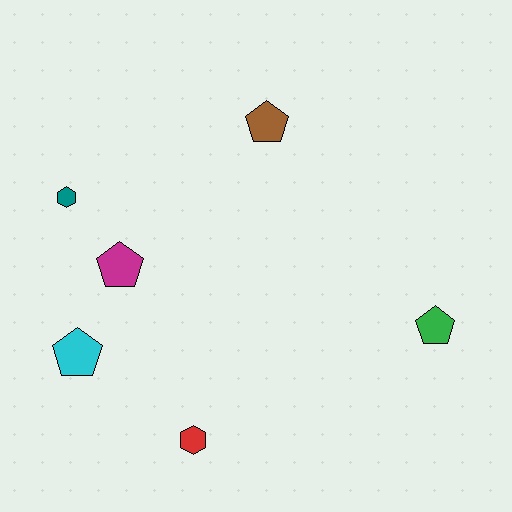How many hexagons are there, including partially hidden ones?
There are 2 hexagons.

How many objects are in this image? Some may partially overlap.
There are 6 objects.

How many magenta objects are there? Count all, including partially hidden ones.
There is 1 magenta object.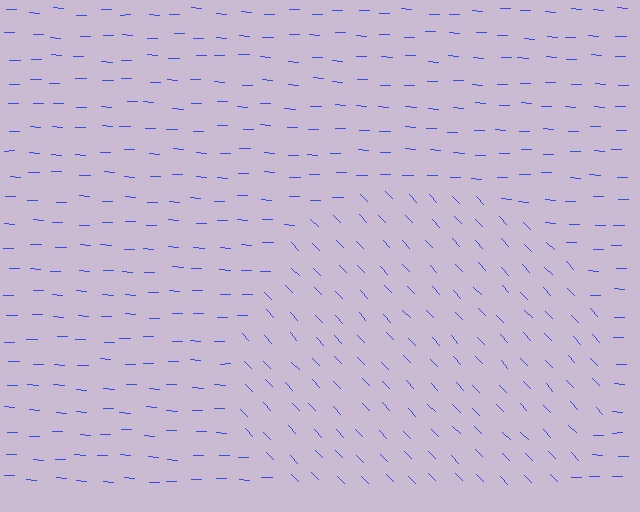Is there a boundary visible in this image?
Yes, there is a texture boundary formed by a change in line orientation.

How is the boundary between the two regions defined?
The boundary is defined purely by a change in line orientation (approximately 45 degrees difference). All lines are the same color and thickness.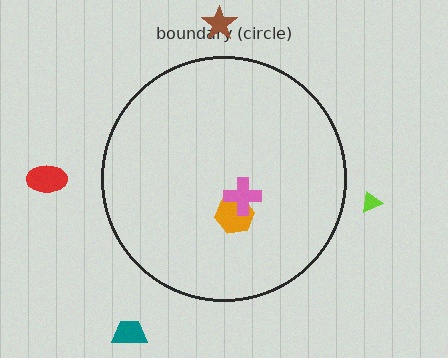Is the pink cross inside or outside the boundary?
Inside.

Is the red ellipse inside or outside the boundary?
Outside.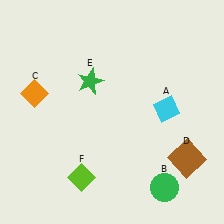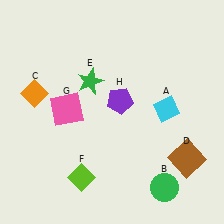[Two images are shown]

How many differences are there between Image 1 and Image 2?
There are 2 differences between the two images.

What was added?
A pink square (G), a purple pentagon (H) were added in Image 2.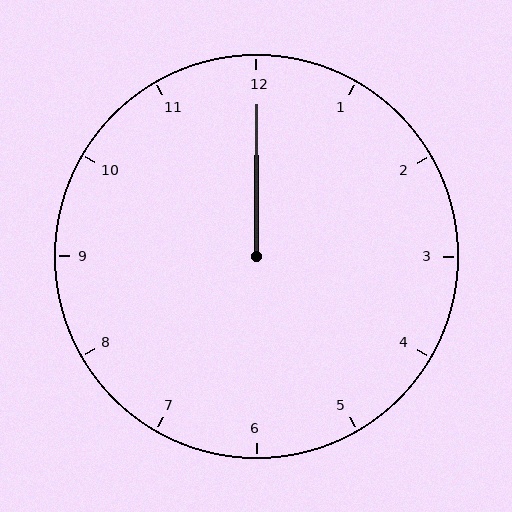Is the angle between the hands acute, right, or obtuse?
It is acute.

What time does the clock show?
12:00.